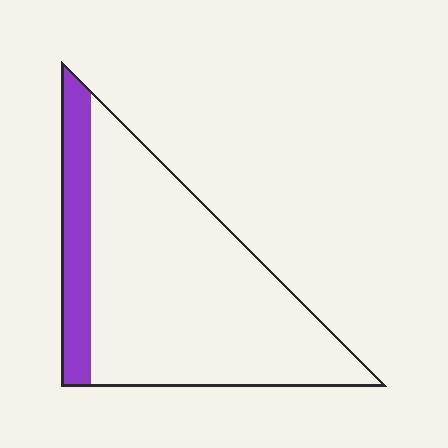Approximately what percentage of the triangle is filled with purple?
Approximately 20%.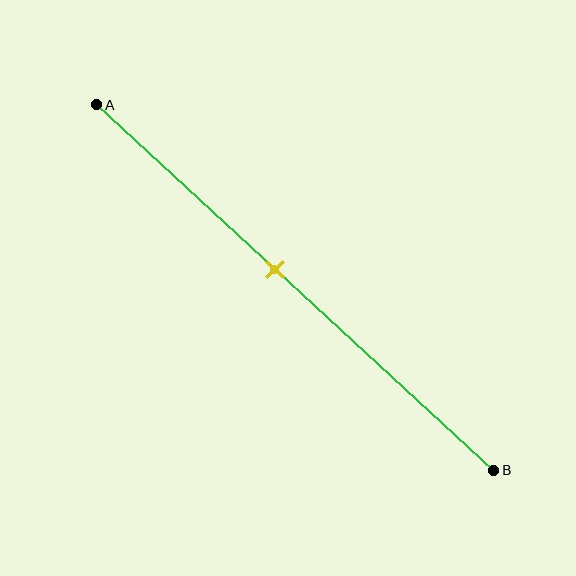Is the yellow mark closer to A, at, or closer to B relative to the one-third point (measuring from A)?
The yellow mark is closer to point B than the one-third point of segment AB.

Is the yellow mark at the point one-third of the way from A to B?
No, the mark is at about 45% from A, not at the 33% one-third point.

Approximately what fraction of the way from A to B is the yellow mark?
The yellow mark is approximately 45% of the way from A to B.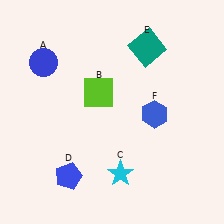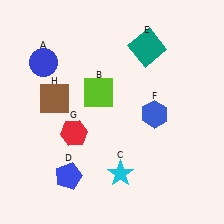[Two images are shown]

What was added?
A red hexagon (G), a brown square (H) were added in Image 2.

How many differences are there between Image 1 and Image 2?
There are 2 differences between the two images.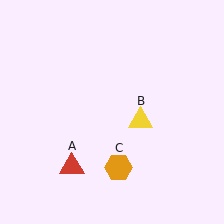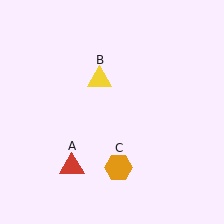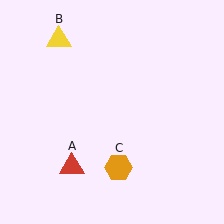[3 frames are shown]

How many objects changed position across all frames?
1 object changed position: yellow triangle (object B).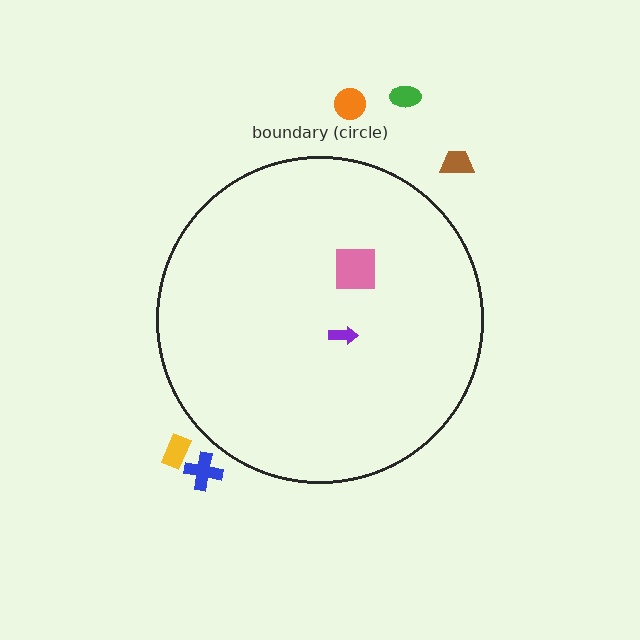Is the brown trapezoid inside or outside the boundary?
Outside.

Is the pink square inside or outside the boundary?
Inside.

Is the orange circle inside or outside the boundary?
Outside.